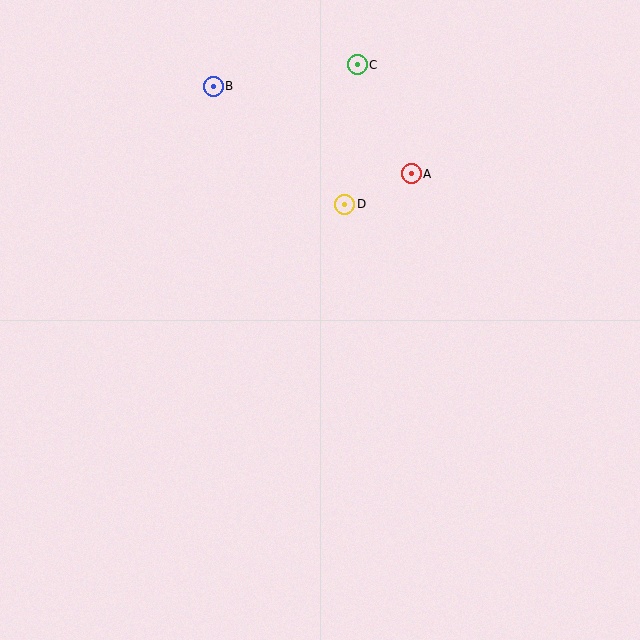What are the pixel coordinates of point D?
Point D is at (345, 204).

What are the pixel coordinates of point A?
Point A is at (411, 174).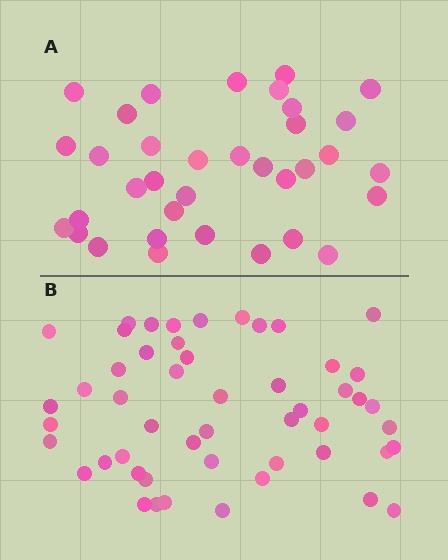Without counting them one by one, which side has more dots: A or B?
Region B (the bottom region) has more dots.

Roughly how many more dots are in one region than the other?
Region B has approximately 15 more dots than region A.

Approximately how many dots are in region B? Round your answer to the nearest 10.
About 50 dots. (The exact count is 51, which rounds to 50.)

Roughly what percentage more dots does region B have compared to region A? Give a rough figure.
About 45% more.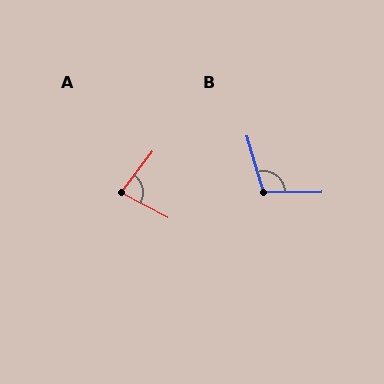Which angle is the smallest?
A, at approximately 81 degrees.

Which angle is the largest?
B, at approximately 106 degrees.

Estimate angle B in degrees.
Approximately 106 degrees.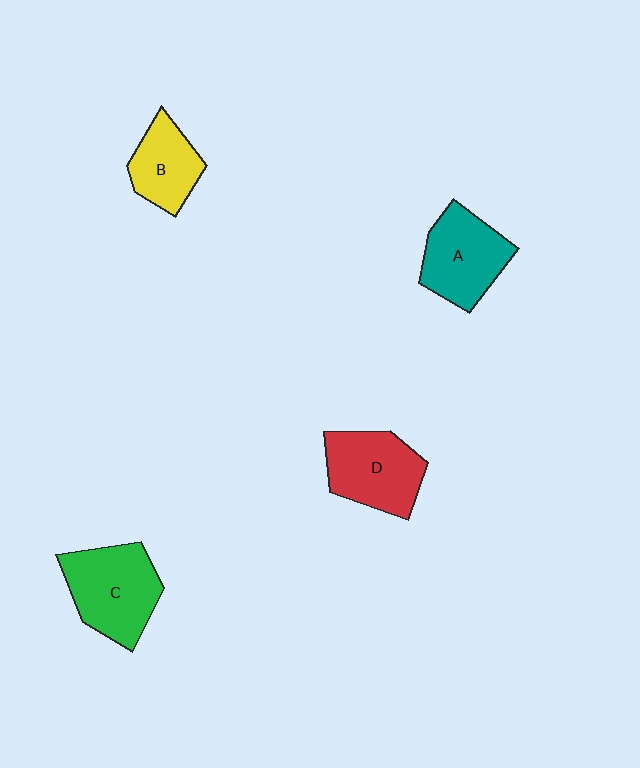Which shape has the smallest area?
Shape B (yellow).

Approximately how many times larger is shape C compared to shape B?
Approximately 1.5 times.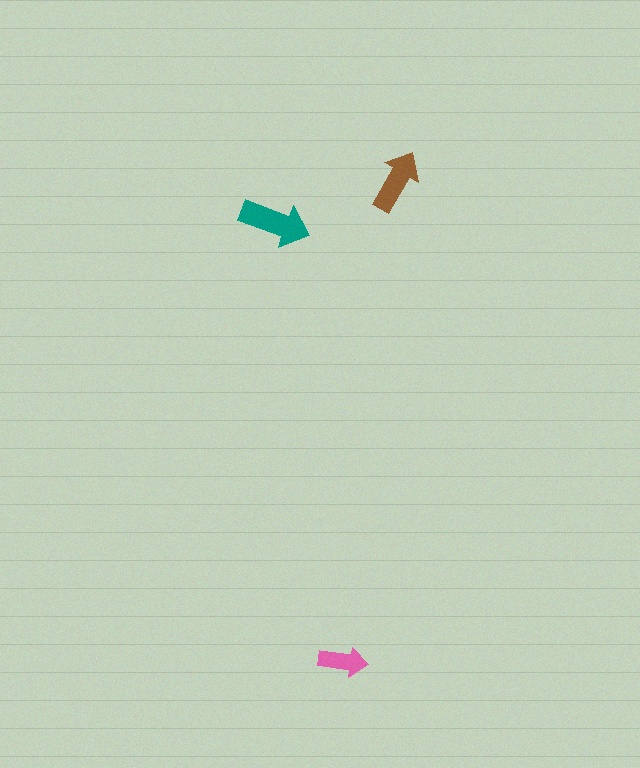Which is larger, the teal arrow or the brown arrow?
The teal one.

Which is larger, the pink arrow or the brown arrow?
The brown one.